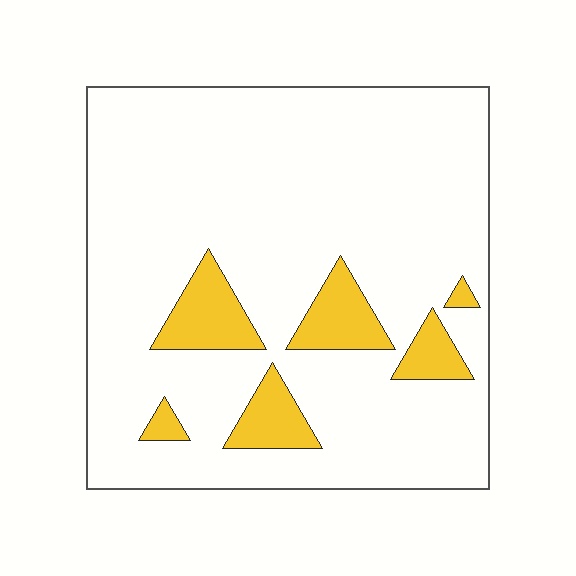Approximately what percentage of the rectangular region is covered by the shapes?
Approximately 15%.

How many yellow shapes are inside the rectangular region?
6.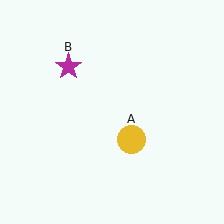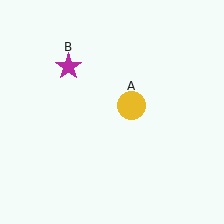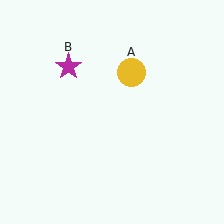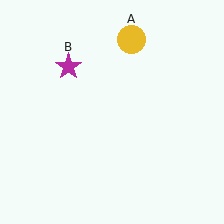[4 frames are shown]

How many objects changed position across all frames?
1 object changed position: yellow circle (object A).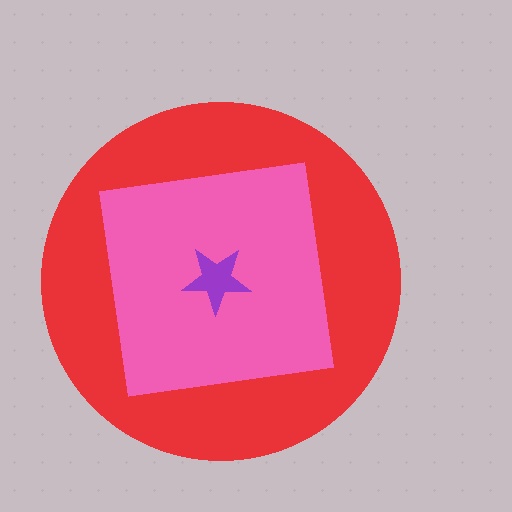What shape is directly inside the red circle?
The pink square.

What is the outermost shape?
The red circle.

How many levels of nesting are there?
3.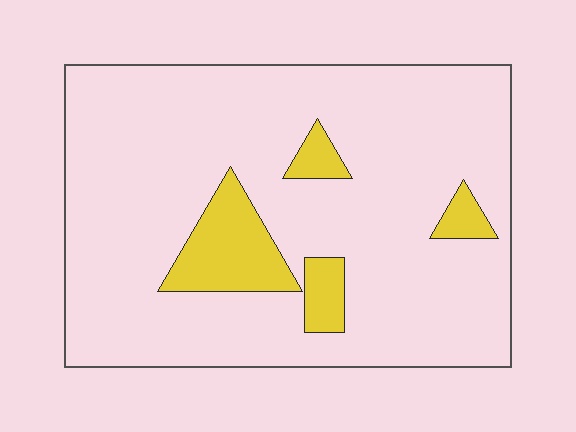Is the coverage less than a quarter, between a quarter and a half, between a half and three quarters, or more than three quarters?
Less than a quarter.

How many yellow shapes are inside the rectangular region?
4.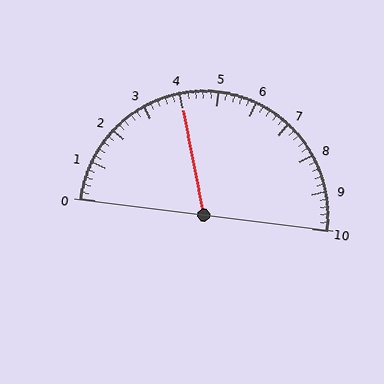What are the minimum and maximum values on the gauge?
The gauge ranges from 0 to 10.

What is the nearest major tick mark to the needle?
The nearest major tick mark is 4.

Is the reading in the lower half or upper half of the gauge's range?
The reading is in the lower half of the range (0 to 10).